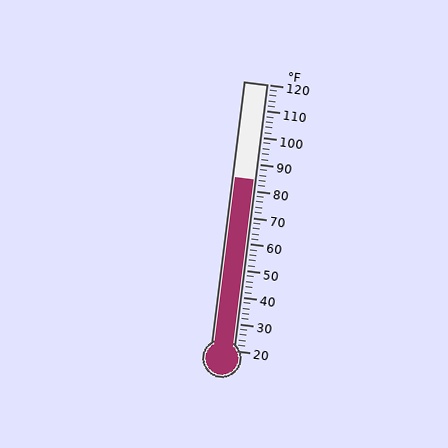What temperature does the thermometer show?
The thermometer shows approximately 84°F.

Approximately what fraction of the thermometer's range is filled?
The thermometer is filled to approximately 65% of its range.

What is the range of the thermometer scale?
The thermometer scale ranges from 20°F to 120°F.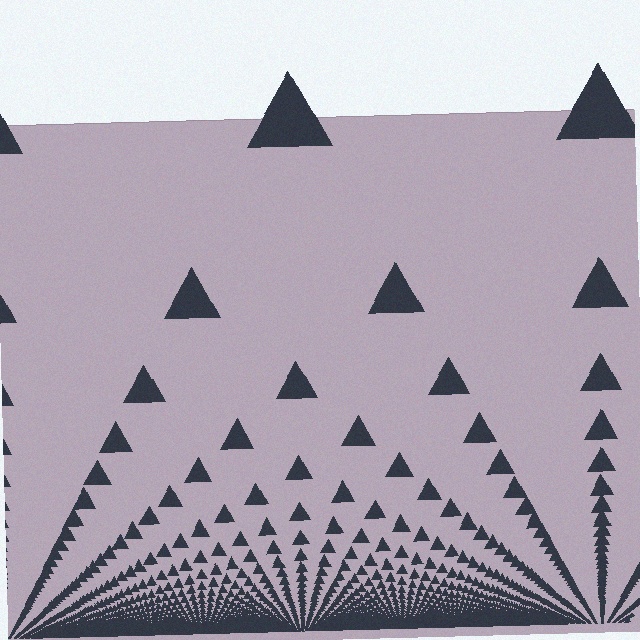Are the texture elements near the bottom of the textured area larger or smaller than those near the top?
Smaller. The gradient is inverted — elements near the bottom are smaller and denser.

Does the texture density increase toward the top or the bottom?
Density increases toward the bottom.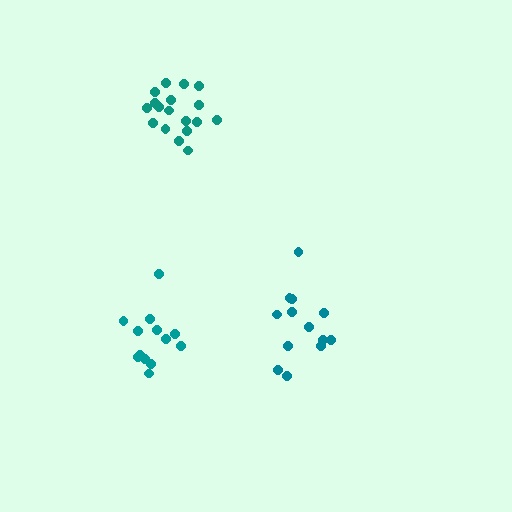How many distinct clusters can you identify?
There are 3 distinct clusters.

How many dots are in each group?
Group 1: 13 dots, Group 2: 13 dots, Group 3: 18 dots (44 total).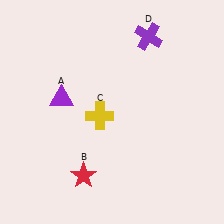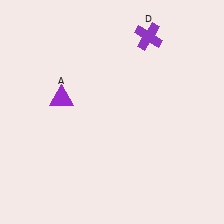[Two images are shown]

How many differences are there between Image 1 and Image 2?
There are 2 differences between the two images.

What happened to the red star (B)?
The red star (B) was removed in Image 2. It was in the bottom-left area of Image 1.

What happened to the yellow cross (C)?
The yellow cross (C) was removed in Image 2. It was in the bottom-left area of Image 1.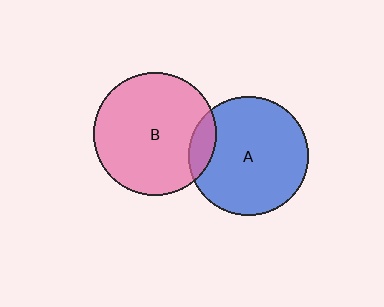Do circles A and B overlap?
Yes.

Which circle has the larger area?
Circle B (pink).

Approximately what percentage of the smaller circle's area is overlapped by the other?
Approximately 10%.